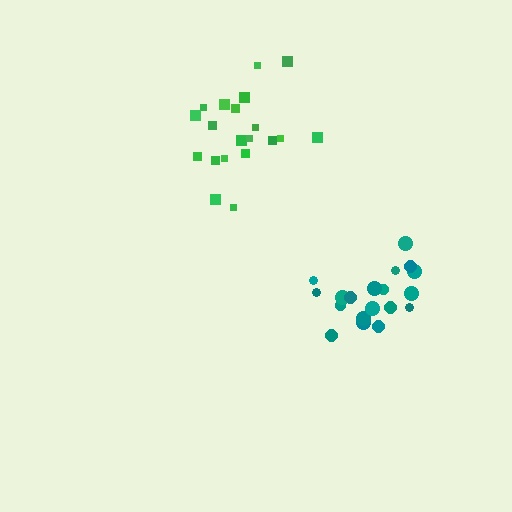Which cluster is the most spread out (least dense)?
Green.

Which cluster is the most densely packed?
Teal.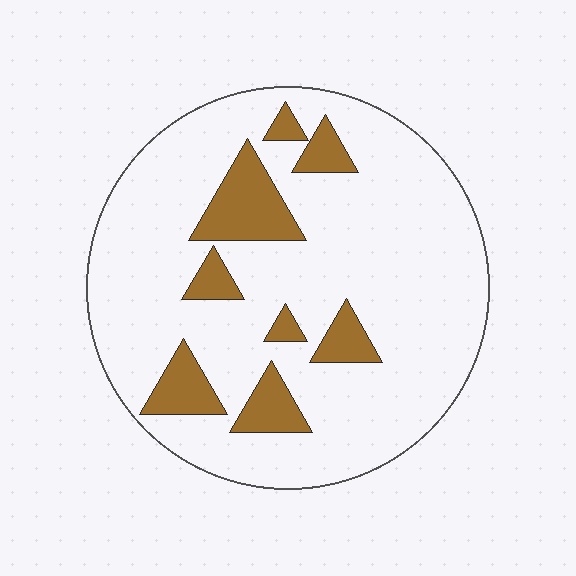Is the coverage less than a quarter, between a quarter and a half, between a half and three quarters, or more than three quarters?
Less than a quarter.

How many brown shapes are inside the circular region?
8.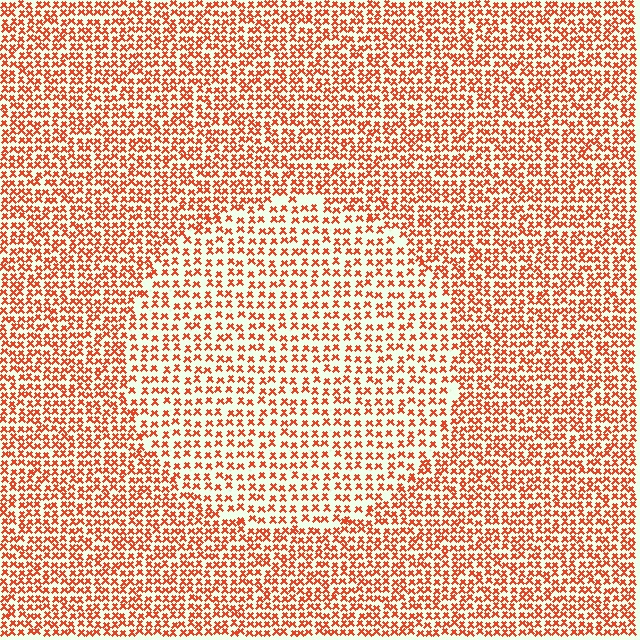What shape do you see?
I see a circle.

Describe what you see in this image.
The image contains small red elements arranged at two different densities. A circle-shaped region is visible where the elements are less densely packed than the surrounding area.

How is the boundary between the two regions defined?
The boundary is defined by a change in element density (approximately 1.6x ratio). All elements are the same color, size, and shape.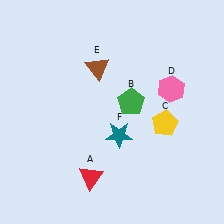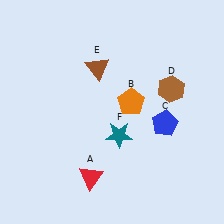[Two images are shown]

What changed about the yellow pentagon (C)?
In Image 1, C is yellow. In Image 2, it changed to blue.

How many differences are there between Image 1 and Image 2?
There are 3 differences between the two images.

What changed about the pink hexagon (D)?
In Image 1, D is pink. In Image 2, it changed to brown.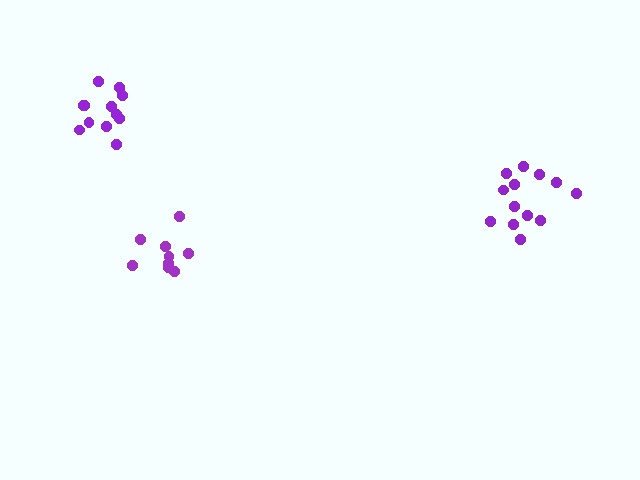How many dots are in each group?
Group 1: 9 dots, Group 2: 13 dots, Group 3: 12 dots (34 total).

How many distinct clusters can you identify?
There are 3 distinct clusters.